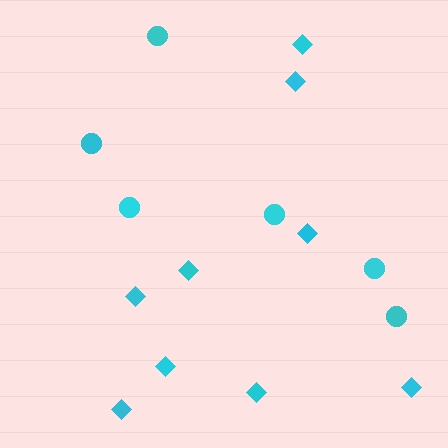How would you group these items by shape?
There are 2 groups: one group of diamonds (9) and one group of circles (6).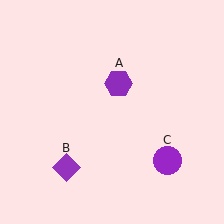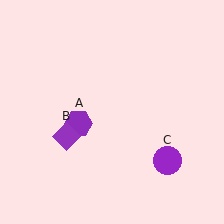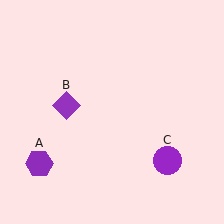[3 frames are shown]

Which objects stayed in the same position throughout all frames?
Purple circle (object C) remained stationary.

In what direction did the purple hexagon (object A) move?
The purple hexagon (object A) moved down and to the left.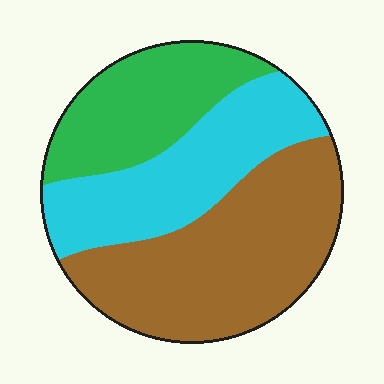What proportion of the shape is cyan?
Cyan covers 30% of the shape.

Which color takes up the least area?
Green, at roughly 25%.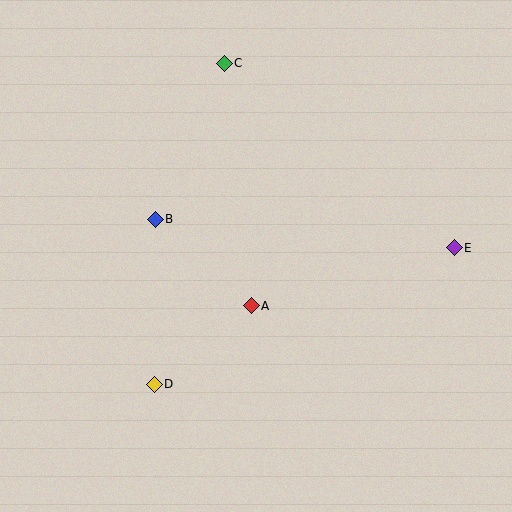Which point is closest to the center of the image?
Point A at (251, 306) is closest to the center.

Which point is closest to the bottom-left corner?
Point D is closest to the bottom-left corner.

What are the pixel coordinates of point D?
Point D is at (154, 384).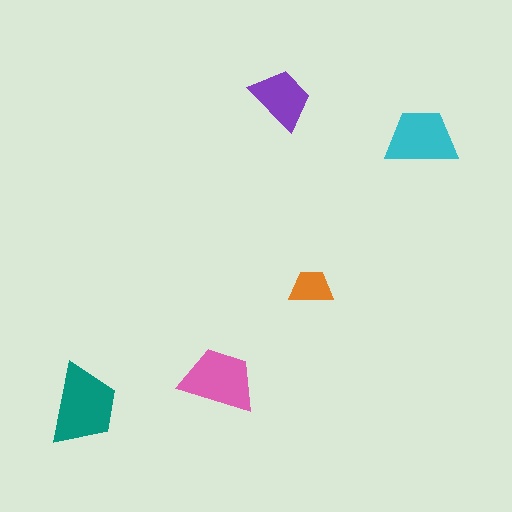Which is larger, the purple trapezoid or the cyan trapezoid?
The cyan one.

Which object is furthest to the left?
The teal trapezoid is leftmost.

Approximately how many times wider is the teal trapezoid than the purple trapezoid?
About 1.5 times wider.